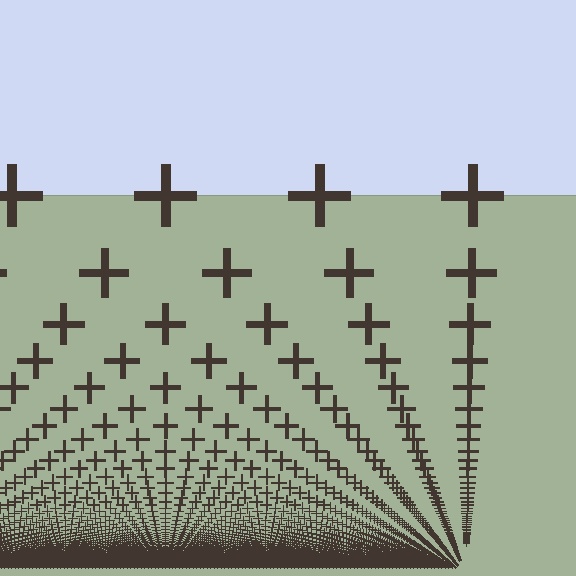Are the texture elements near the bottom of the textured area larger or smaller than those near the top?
Smaller. The gradient is inverted — elements near the bottom are smaller and denser.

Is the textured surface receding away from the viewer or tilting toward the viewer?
The surface appears to tilt toward the viewer. Texture elements get larger and sparser toward the top.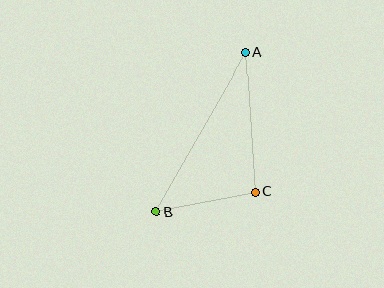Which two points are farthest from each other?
Points A and B are farthest from each other.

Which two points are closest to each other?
Points B and C are closest to each other.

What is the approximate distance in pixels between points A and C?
The distance between A and C is approximately 140 pixels.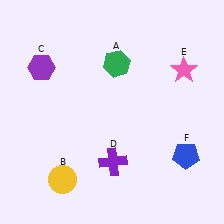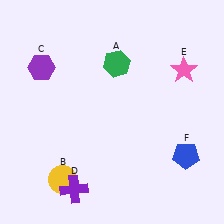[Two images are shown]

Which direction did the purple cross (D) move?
The purple cross (D) moved left.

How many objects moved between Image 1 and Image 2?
1 object moved between the two images.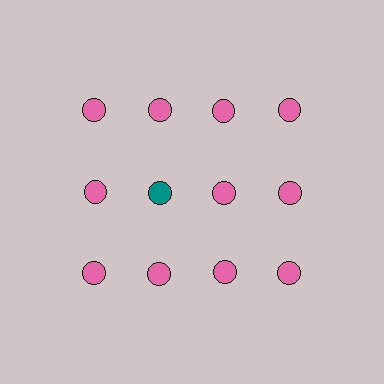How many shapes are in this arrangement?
There are 12 shapes arranged in a grid pattern.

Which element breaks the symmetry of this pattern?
The teal circle in the second row, second from left column breaks the symmetry. All other shapes are pink circles.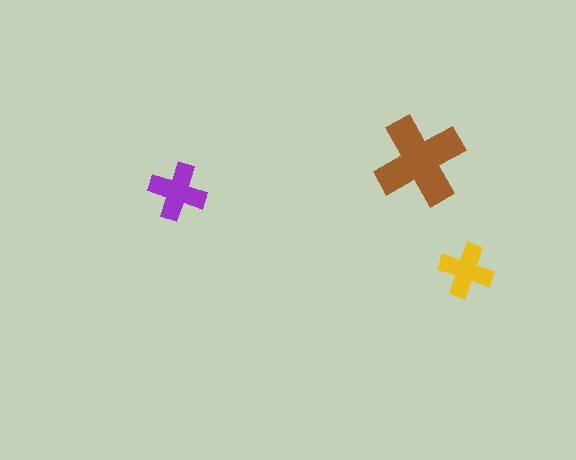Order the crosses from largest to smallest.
the brown one, the purple one, the yellow one.